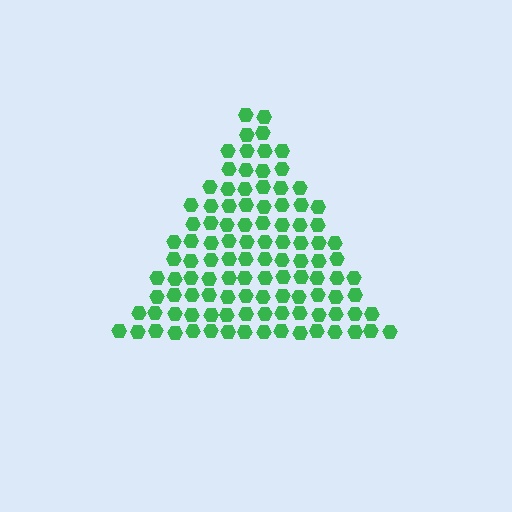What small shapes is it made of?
It is made of small hexagons.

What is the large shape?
The large shape is a triangle.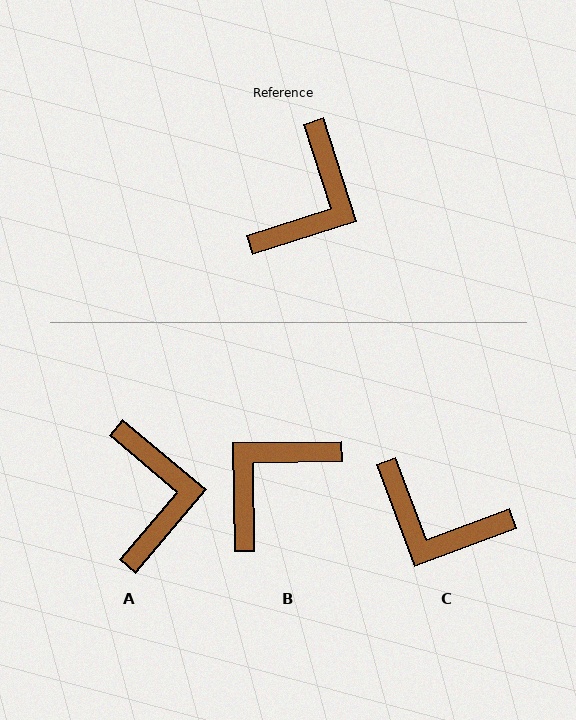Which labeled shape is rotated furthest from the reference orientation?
B, about 163 degrees away.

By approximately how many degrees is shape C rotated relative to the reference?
Approximately 87 degrees clockwise.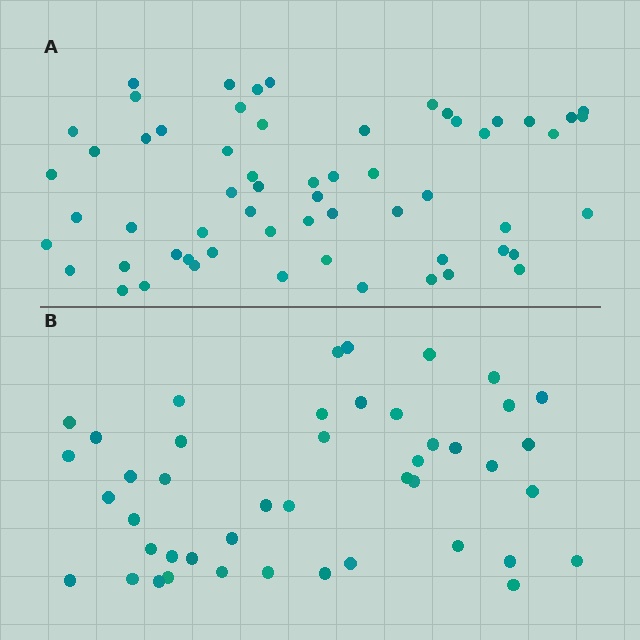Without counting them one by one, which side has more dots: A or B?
Region A (the top region) has more dots.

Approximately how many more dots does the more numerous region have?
Region A has approximately 15 more dots than region B.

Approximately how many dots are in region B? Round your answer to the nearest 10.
About 40 dots. (The exact count is 45, which rounds to 40.)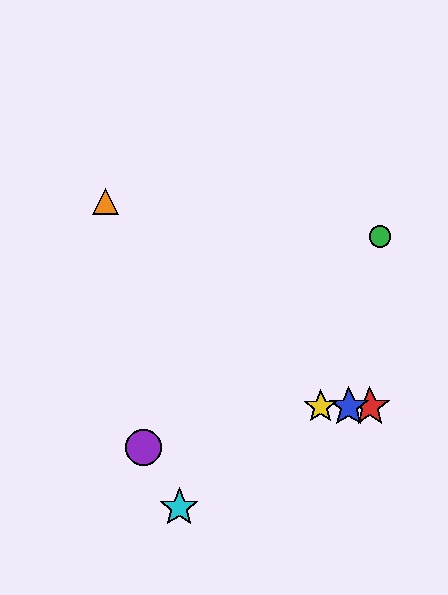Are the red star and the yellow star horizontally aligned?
Yes, both are at y≈407.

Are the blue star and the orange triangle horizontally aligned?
No, the blue star is at y≈407 and the orange triangle is at y≈202.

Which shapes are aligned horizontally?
The red star, the blue star, the yellow star are aligned horizontally.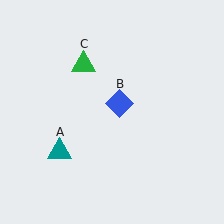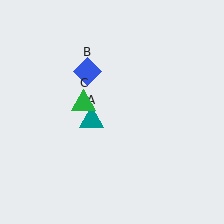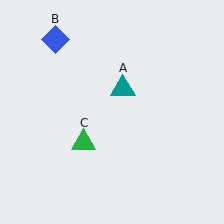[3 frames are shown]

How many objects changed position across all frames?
3 objects changed position: teal triangle (object A), blue diamond (object B), green triangle (object C).